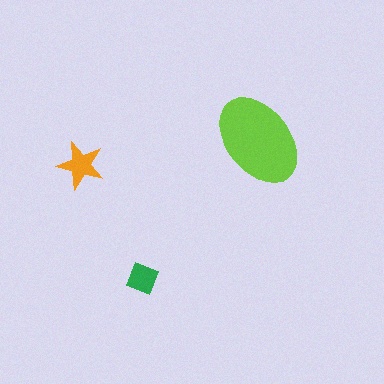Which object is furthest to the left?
The orange star is leftmost.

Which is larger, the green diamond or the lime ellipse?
The lime ellipse.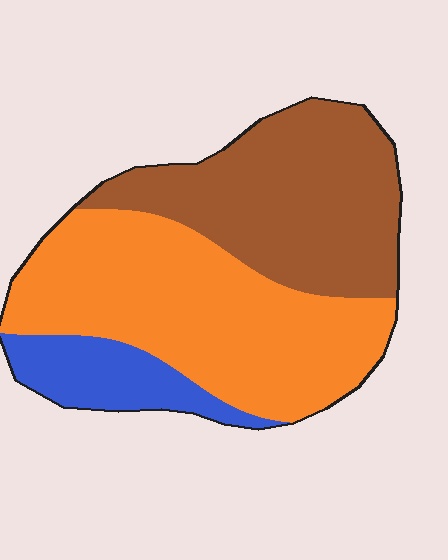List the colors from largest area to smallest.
From largest to smallest: orange, brown, blue.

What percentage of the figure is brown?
Brown covers roughly 40% of the figure.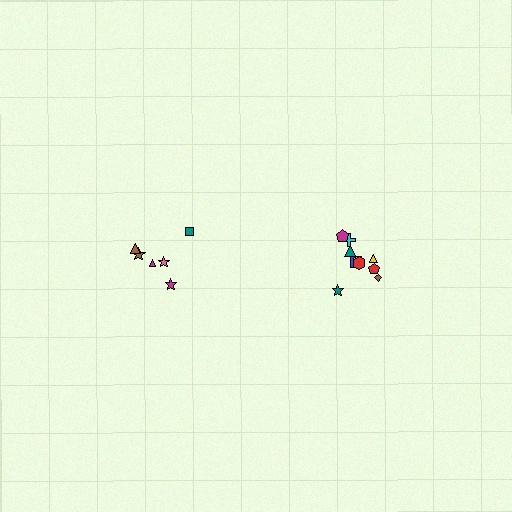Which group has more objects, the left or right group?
The right group.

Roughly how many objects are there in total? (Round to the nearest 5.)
Roughly 15 objects in total.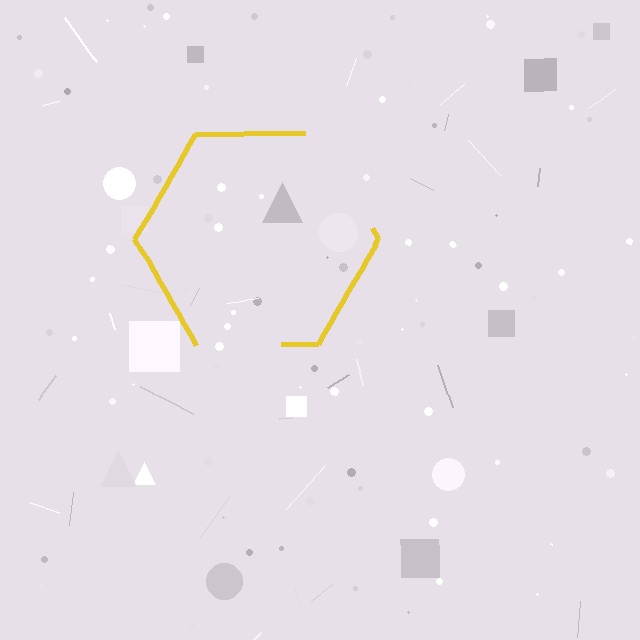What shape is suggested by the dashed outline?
The dashed outline suggests a hexagon.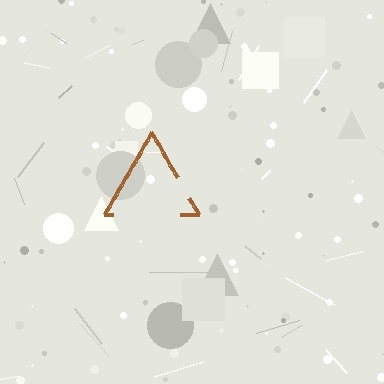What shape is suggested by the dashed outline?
The dashed outline suggests a triangle.